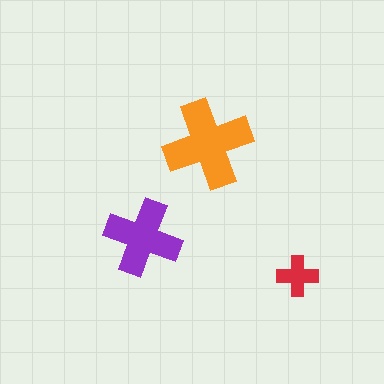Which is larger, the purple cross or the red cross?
The purple one.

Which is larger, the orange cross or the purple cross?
The orange one.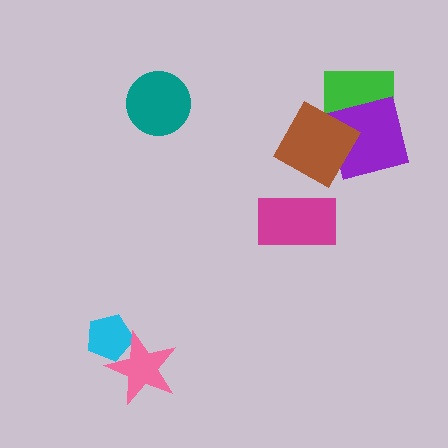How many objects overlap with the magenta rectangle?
0 objects overlap with the magenta rectangle.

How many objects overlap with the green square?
2 objects overlap with the green square.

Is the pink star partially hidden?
No, no other shape covers it.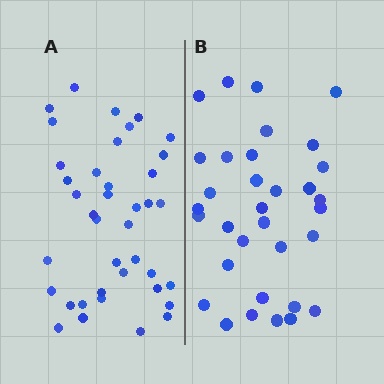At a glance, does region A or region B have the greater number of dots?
Region A (the left region) has more dots.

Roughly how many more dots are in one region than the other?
Region A has about 6 more dots than region B.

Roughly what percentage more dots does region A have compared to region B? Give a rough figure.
About 20% more.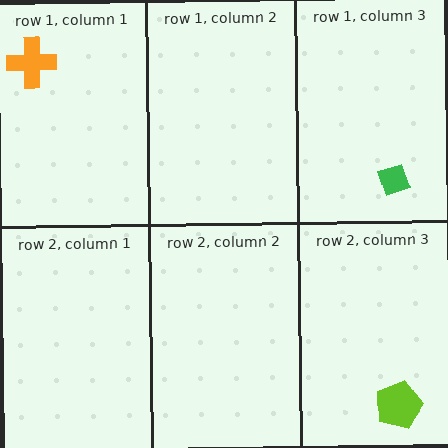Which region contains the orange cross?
The row 1, column 1 region.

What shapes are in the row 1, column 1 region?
The orange cross.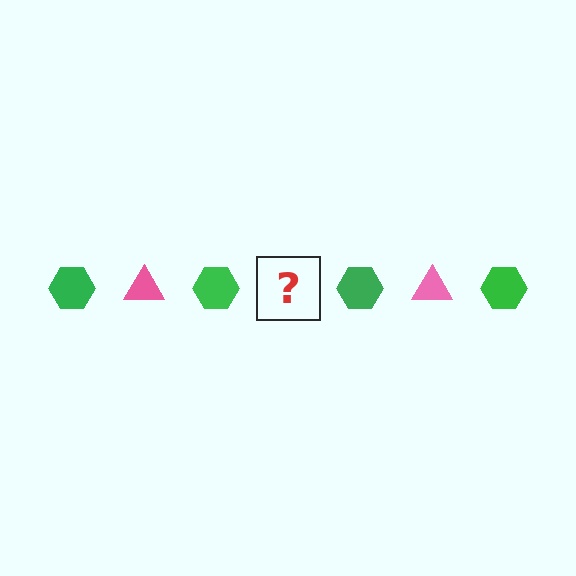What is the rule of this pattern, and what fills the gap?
The rule is that the pattern alternates between green hexagon and pink triangle. The gap should be filled with a pink triangle.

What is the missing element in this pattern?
The missing element is a pink triangle.